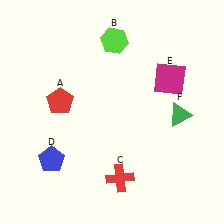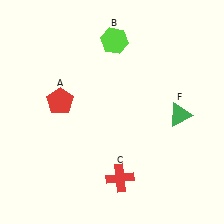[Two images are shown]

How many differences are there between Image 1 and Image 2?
There are 2 differences between the two images.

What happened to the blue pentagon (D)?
The blue pentagon (D) was removed in Image 2. It was in the bottom-left area of Image 1.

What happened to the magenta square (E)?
The magenta square (E) was removed in Image 2. It was in the top-right area of Image 1.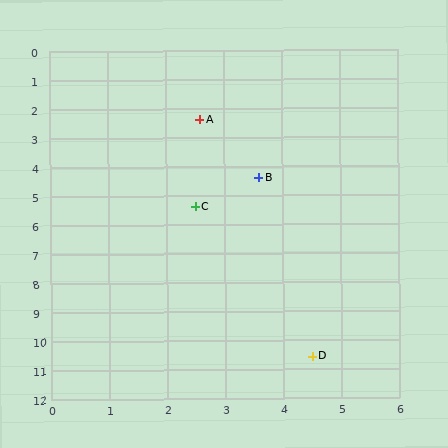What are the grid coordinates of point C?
Point C is at approximately (2.5, 5.4).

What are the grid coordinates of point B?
Point B is at approximately (3.6, 4.4).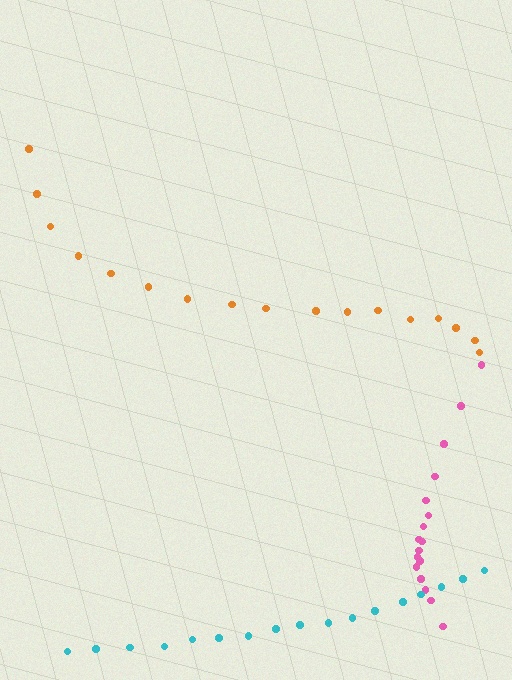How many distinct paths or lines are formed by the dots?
There are 3 distinct paths.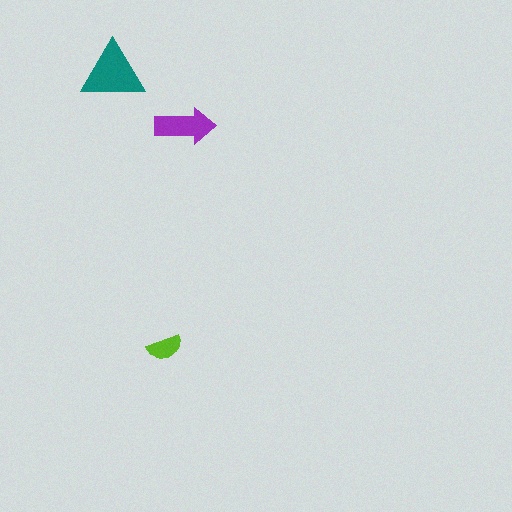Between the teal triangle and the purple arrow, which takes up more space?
The teal triangle.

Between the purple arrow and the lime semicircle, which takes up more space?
The purple arrow.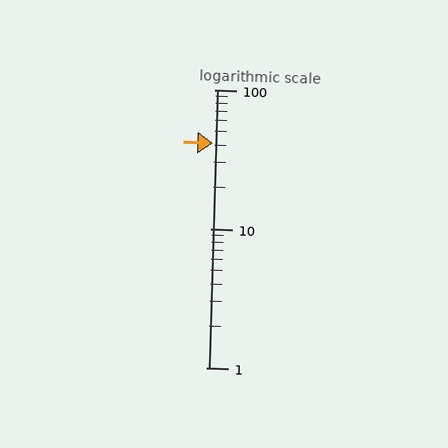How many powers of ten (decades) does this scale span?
The scale spans 2 decades, from 1 to 100.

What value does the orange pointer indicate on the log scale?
The pointer indicates approximately 41.